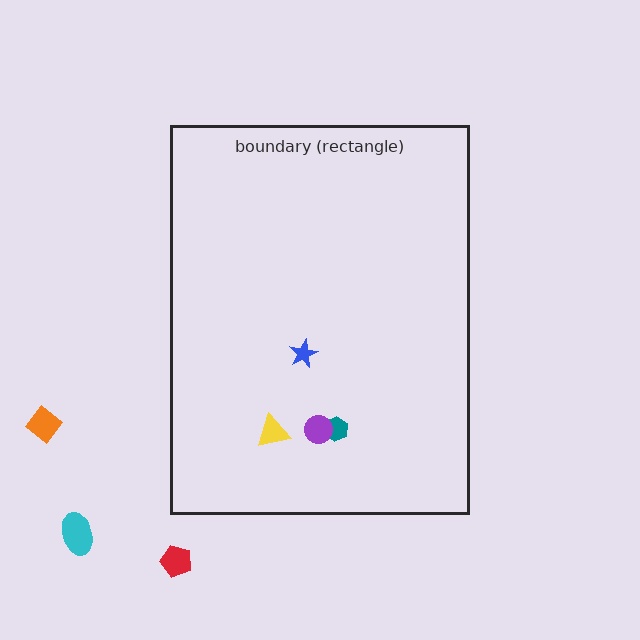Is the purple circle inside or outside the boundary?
Inside.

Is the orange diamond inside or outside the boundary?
Outside.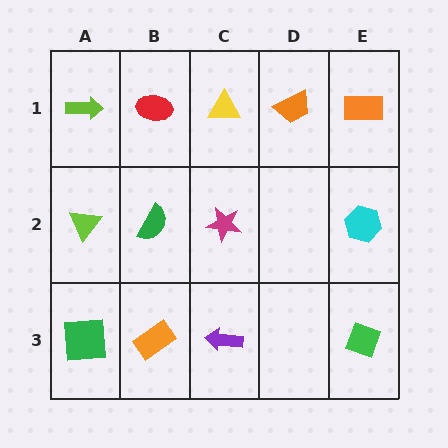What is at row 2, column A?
A lime triangle.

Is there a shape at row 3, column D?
No, that cell is empty.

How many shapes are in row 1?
5 shapes.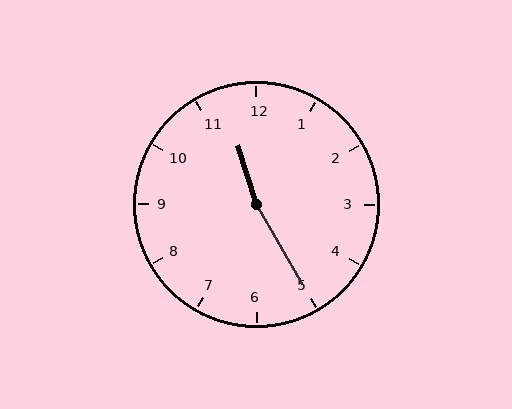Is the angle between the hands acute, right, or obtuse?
It is obtuse.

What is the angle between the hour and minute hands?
Approximately 168 degrees.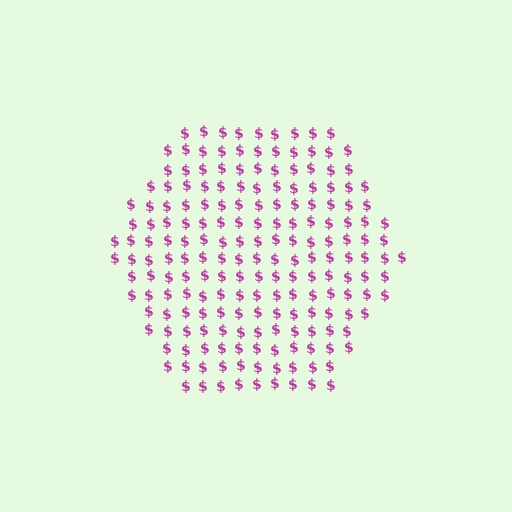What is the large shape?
The large shape is a hexagon.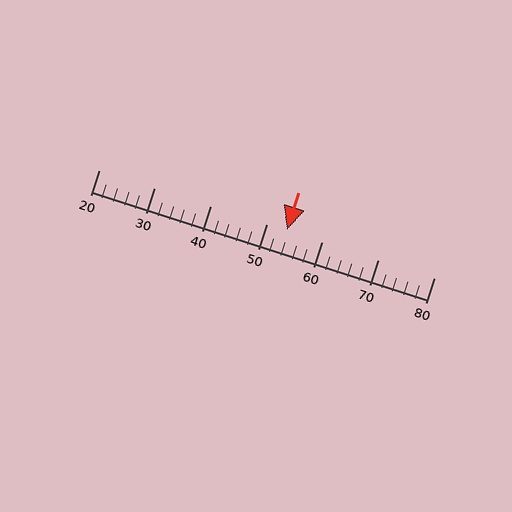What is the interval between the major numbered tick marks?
The major tick marks are spaced 10 units apart.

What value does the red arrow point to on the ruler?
The red arrow points to approximately 54.